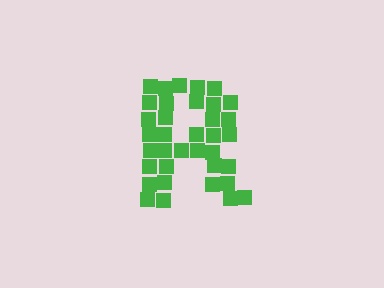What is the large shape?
The large shape is the letter R.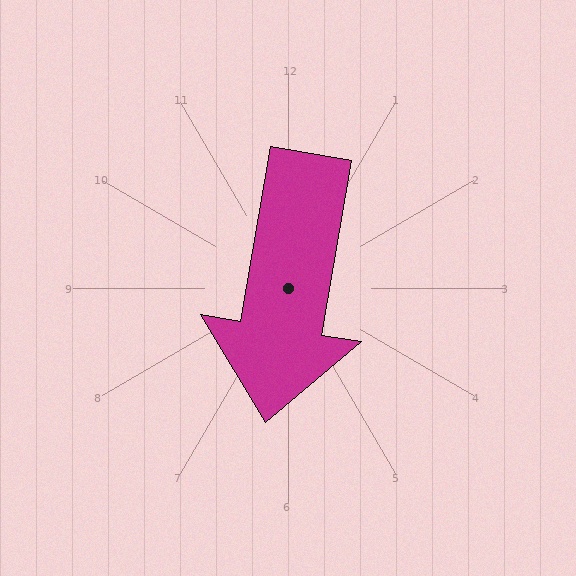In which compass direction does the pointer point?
South.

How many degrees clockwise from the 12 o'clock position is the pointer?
Approximately 190 degrees.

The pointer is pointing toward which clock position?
Roughly 6 o'clock.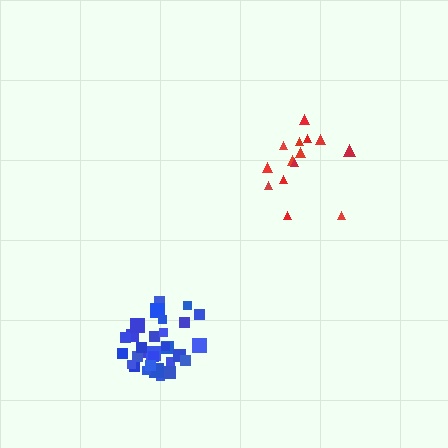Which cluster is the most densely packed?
Blue.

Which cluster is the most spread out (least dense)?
Red.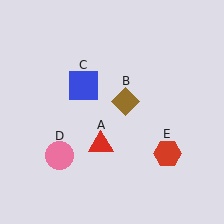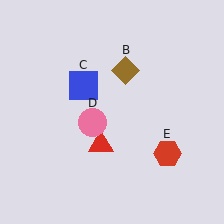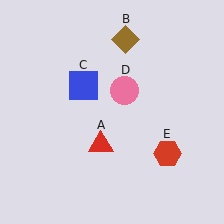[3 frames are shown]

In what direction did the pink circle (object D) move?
The pink circle (object D) moved up and to the right.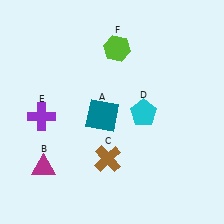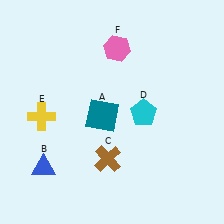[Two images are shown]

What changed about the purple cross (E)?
In Image 1, E is purple. In Image 2, it changed to yellow.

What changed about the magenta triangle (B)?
In Image 1, B is magenta. In Image 2, it changed to blue.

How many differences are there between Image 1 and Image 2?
There are 3 differences between the two images.